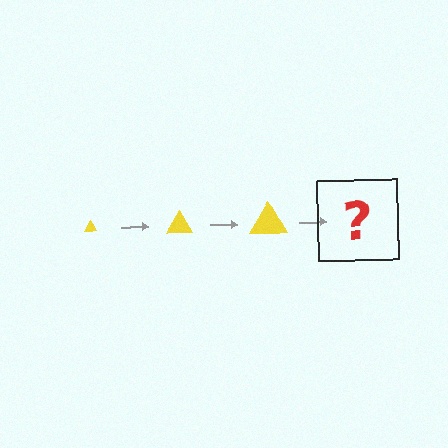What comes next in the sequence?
The next element should be a yellow triangle, larger than the previous one.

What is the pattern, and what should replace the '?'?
The pattern is that the triangle gets progressively larger each step. The '?' should be a yellow triangle, larger than the previous one.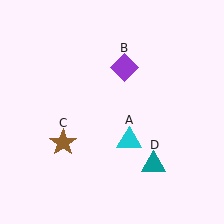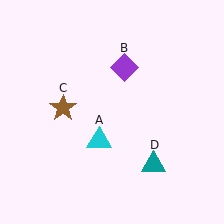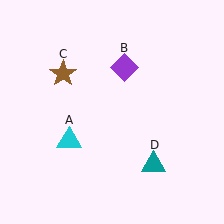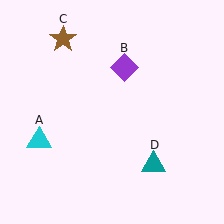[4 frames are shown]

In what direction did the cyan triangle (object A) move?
The cyan triangle (object A) moved left.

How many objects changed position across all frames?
2 objects changed position: cyan triangle (object A), brown star (object C).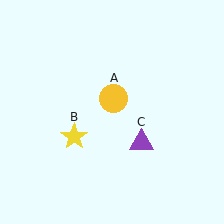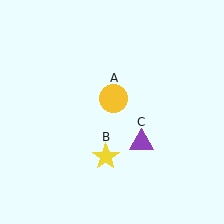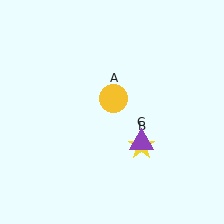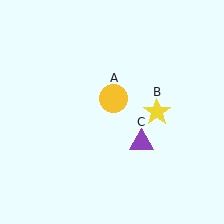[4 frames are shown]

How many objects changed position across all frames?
1 object changed position: yellow star (object B).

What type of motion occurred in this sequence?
The yellow star (object B) rotated counterclockwise around the center of the scene.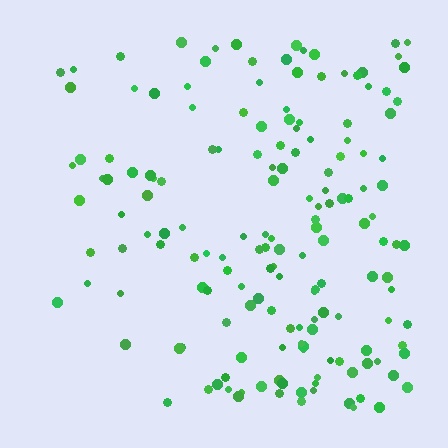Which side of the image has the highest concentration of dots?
The right.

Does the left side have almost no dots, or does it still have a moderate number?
Still a moderate number, just noticeably fewer than the right.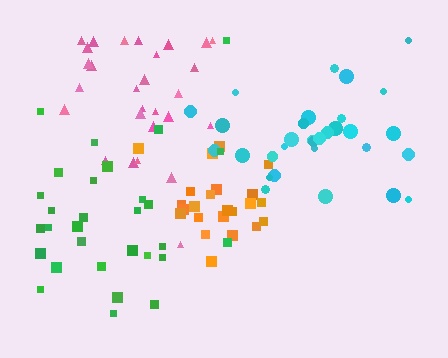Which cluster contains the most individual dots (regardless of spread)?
Cyan (31).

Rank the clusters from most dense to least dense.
orange, pink, cyan, green.